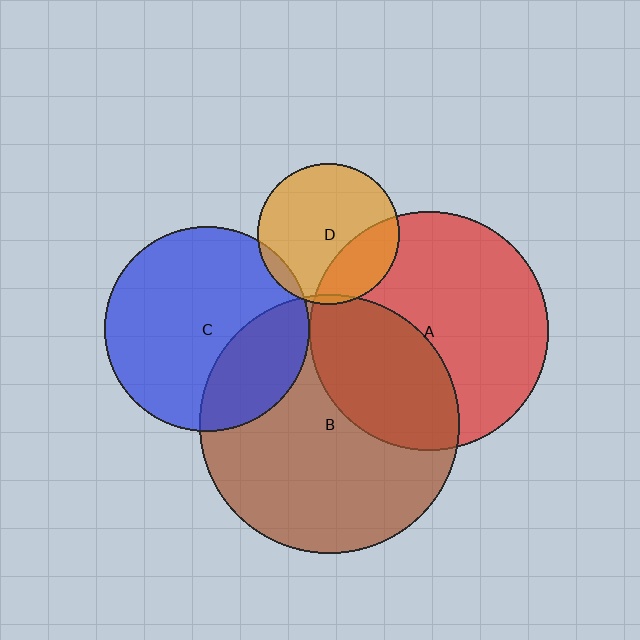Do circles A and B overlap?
Yes.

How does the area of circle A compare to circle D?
Approximately 2.8 times.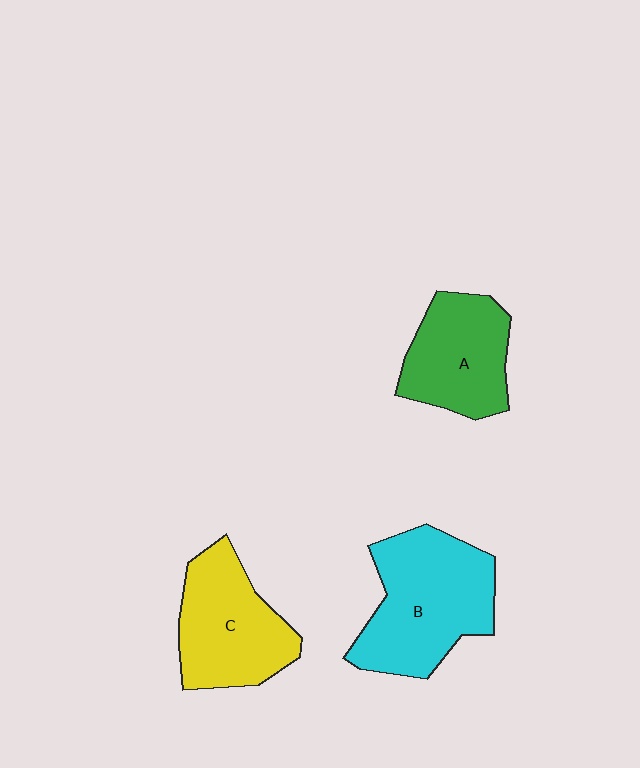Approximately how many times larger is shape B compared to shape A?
Approximately 1.4 times.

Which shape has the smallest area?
Shape A (green).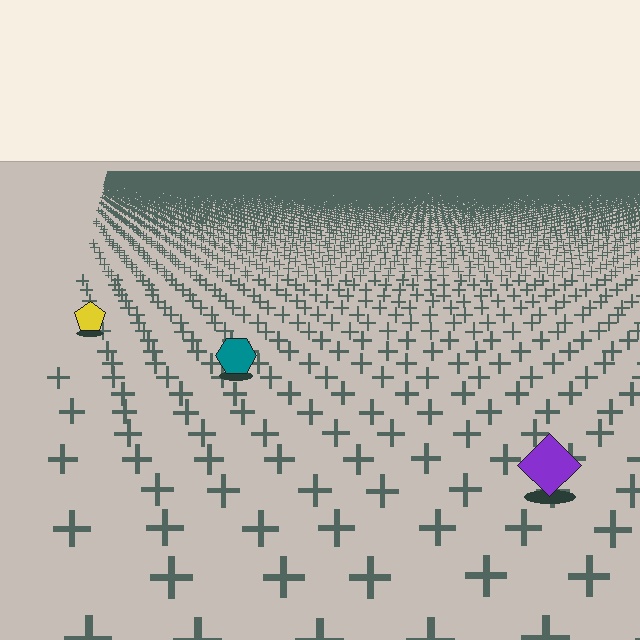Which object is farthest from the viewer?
The yellow pentagon is farthest from the viewer. It appears smaller and the ground texture around it is denser.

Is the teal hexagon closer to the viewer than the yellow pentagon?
Yes. The teal hexagon is closer — you can tell from the texture gradient: the ground texture is coarser near it.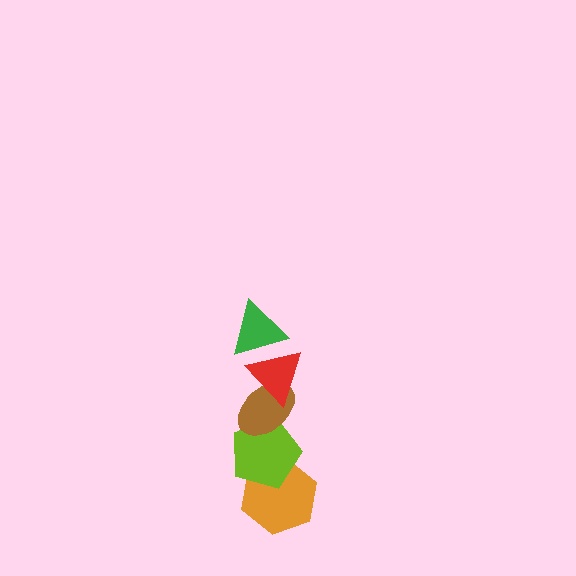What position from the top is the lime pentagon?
The lime pentagon is 4th from the top.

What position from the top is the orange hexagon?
The orange hexagon is 5th from the top.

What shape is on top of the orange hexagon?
The lime pentagon is on top of the orange hexagon.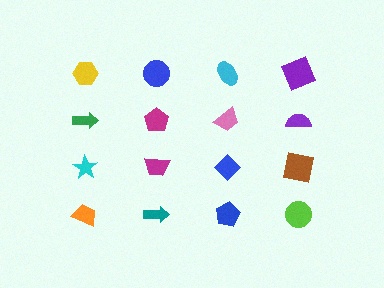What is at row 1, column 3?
A cyan ellipse.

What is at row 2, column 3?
A pink trapezoid.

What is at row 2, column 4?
A purple semicircle.